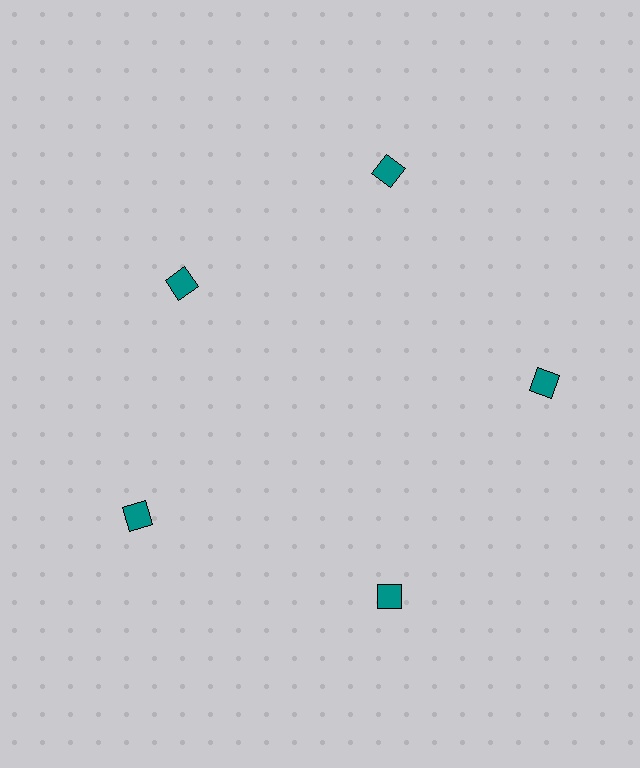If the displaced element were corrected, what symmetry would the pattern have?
It would have 5-fold rotational symmetry — the pattern would map onto itself every 72 degrees.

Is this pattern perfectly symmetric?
No. The 5 teal squares are arranged in a ring, but one element near the 10 o'clock position is pulled inward toward the center, breaking the 5-fold rotational symmetry.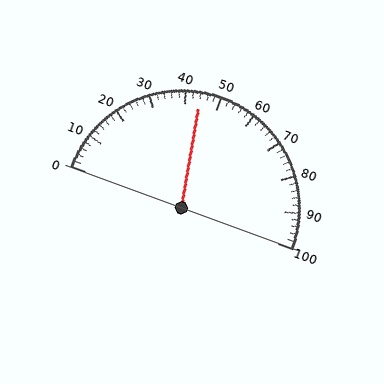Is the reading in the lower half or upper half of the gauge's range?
The reading is in the lower half of the range (0 to 100).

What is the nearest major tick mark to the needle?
The nearest major tick mark is 40.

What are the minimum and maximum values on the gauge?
The gauge ranges from 0 to 100.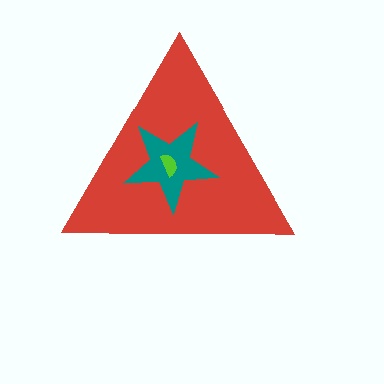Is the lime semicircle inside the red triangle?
Yes.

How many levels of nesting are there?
3.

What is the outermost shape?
The red triangle.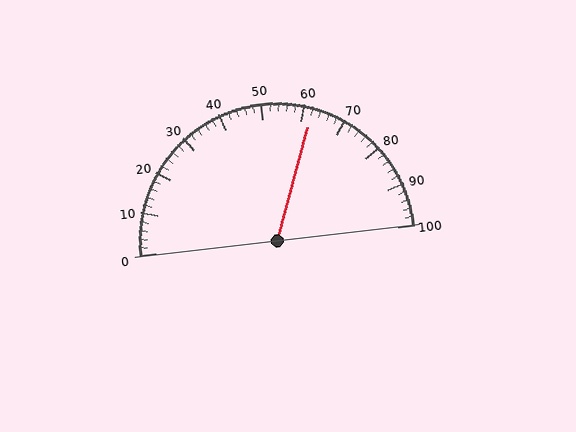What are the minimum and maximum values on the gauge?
The gauge ranges from 0 to 100.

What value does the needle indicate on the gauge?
The needle indicates approximately 62.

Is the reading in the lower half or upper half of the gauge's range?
The reading is in the upper half of the range (0 to 100).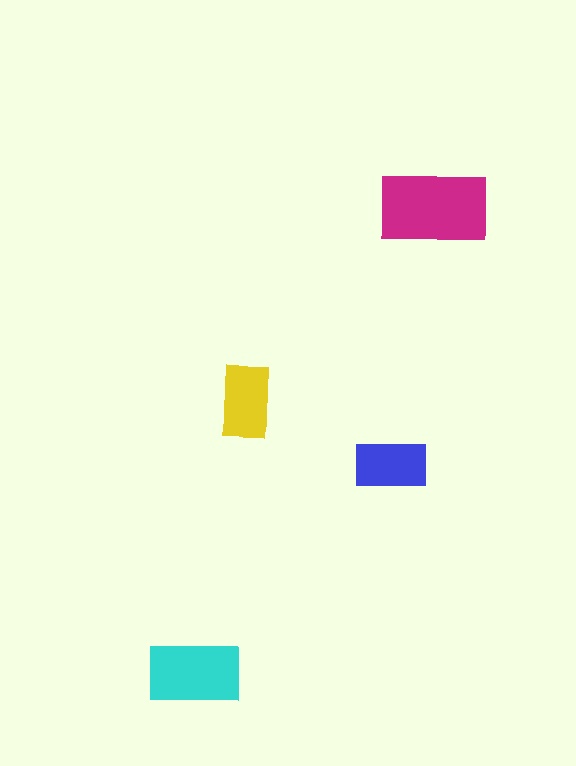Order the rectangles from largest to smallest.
the magenta one, the cyan one, the yellow one, the blue one.